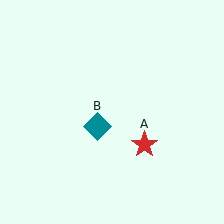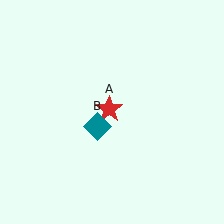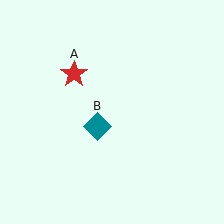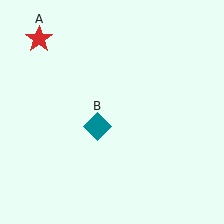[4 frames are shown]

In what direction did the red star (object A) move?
The red star (object A) moved up and to the left.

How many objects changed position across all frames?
1 object changed position: red star (object A).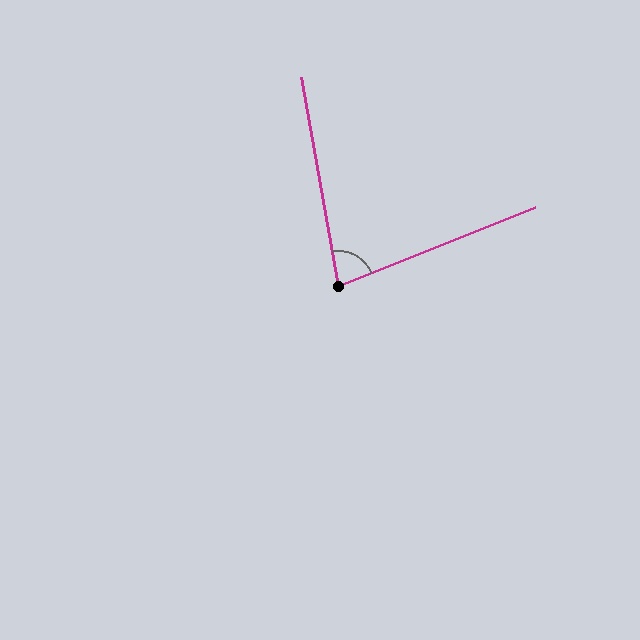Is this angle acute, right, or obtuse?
It is acute.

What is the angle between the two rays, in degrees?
Approximately 78 degrees.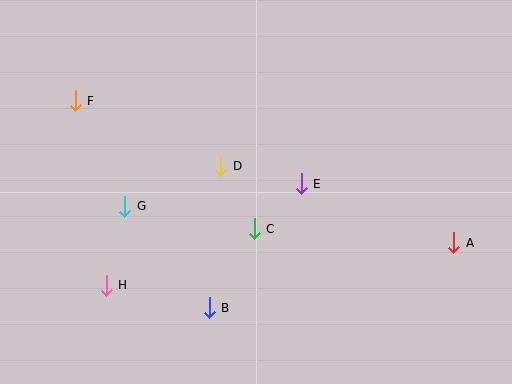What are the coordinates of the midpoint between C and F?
The midpoint between C and F is at (165, 165).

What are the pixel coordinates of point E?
Point E is at (301, 184).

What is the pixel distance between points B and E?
The distance between B and E is 155 pixels.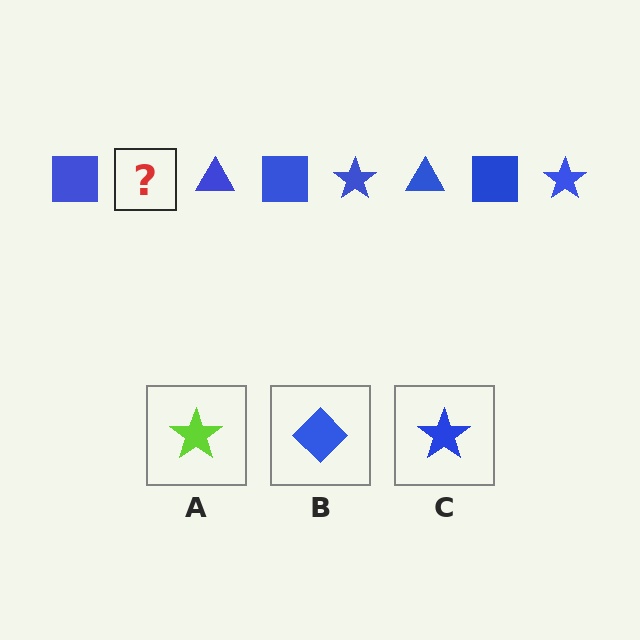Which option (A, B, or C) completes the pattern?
C.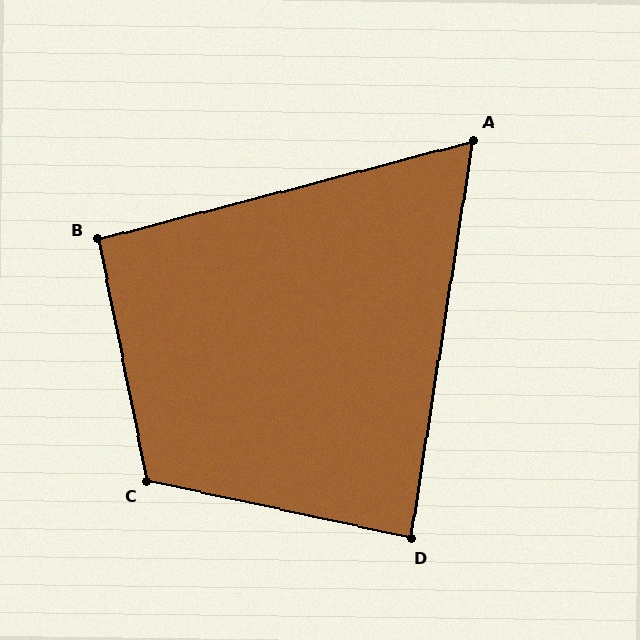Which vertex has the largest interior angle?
C, at approximately 114 degrees.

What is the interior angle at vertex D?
Approximately 87 degrees (approximately right).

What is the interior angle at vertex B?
Approximately 93 degrees (approximately right).